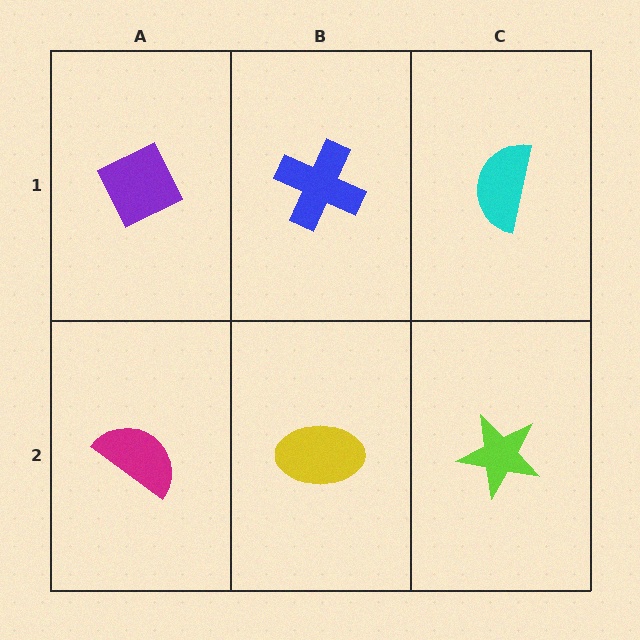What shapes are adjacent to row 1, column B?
A yellow ellipse (row 2, column B), a purple diamond (row 1, column A), a cyan semicircle (row 1, column C).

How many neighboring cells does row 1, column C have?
2.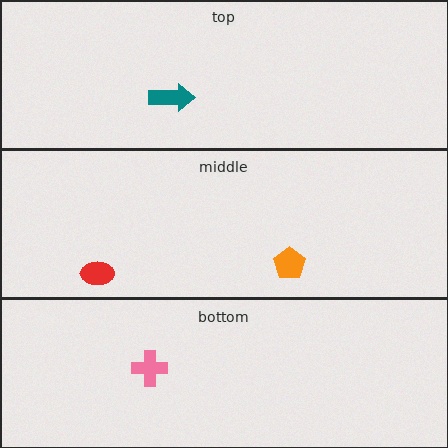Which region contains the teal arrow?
The top region.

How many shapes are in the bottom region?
1.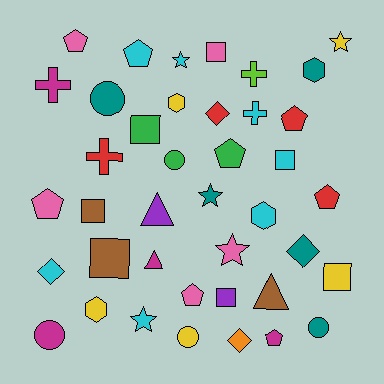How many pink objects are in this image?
There are 5 pink objects.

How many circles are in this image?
There are 5 circles.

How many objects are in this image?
There are 40 objects.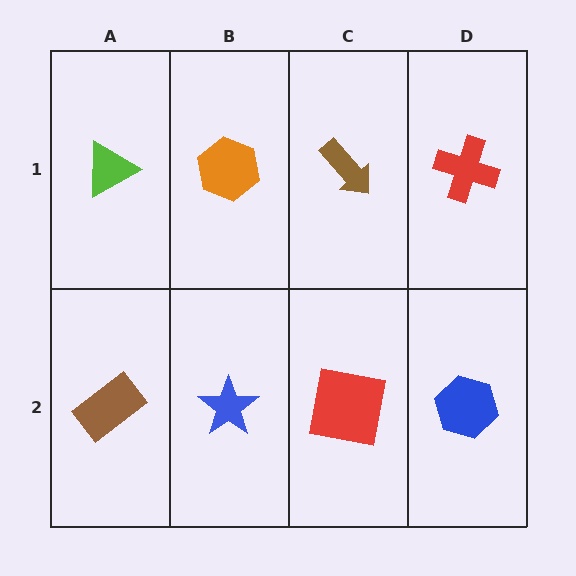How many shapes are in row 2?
4 shapes.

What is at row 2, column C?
A red square.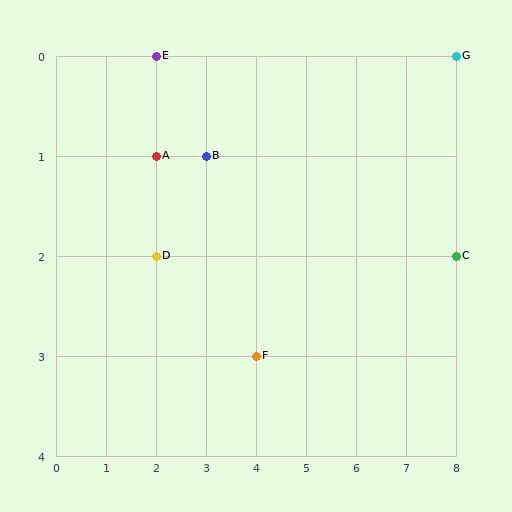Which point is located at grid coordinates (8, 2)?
Point C is at (8, 2).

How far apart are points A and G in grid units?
Points A and G are 6 columns and 1 row apart (about 6.1 grid units diagonally).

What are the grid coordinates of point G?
Point G is at grid coordinates (8, 0).